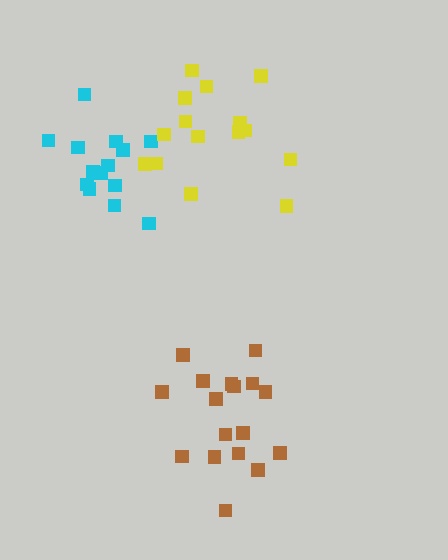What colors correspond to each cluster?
The clusters are colored: cyan, brown, yellow.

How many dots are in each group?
Group 1: 14 dots, Group 2: 17 dots, Group 3: 15 dots (46 total).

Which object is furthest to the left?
The cyan cluster is leftmost.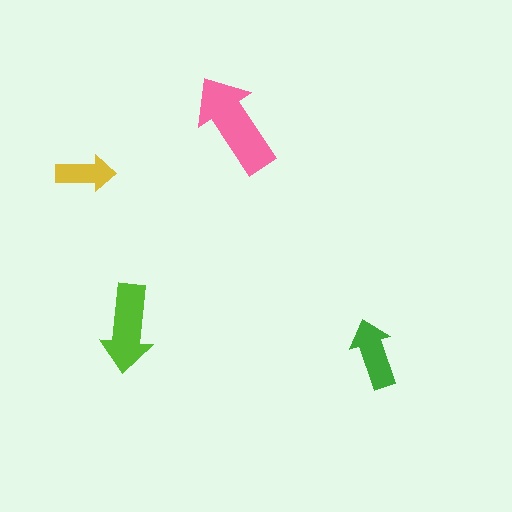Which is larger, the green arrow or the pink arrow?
The pink one.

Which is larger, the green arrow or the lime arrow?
The lime one.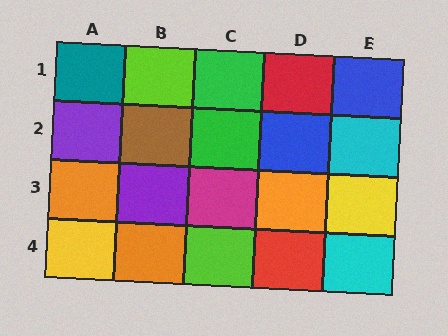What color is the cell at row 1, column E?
Blue.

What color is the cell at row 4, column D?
Red.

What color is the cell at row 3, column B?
Purple.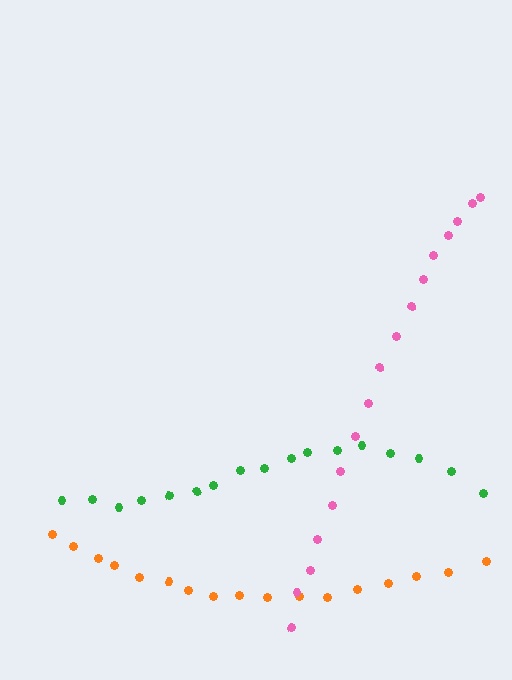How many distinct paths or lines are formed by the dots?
There are 3 distinct paths.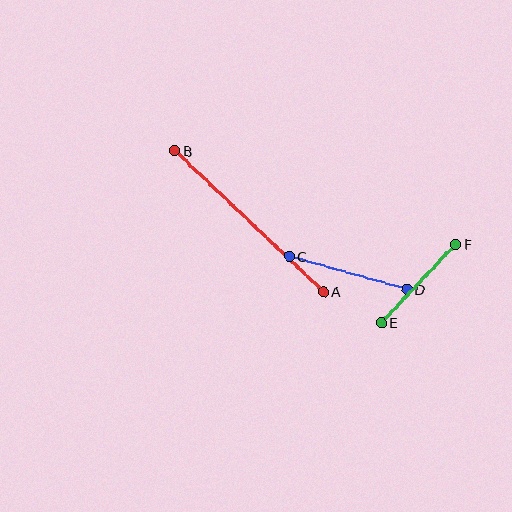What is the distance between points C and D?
The distance is approximately 122 pixels.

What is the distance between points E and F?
The distance is approximately 108 pixels.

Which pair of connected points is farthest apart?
Points A and B are farthest apart.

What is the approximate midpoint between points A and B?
The midpoint is at approximately (249, 221) pixels.